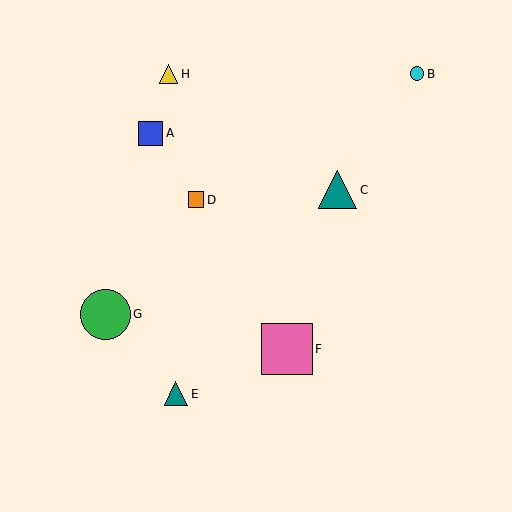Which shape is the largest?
The pink square (labeled F) is the largest.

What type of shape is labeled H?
Shape H is a yellow triangle.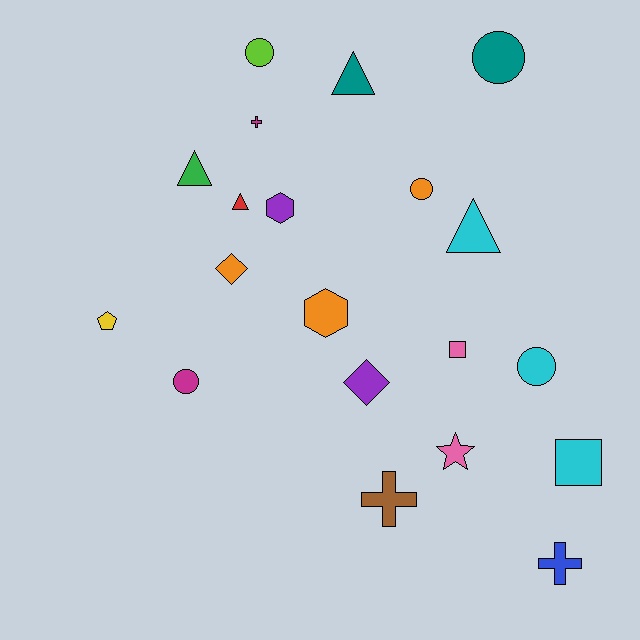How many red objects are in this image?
There is 1 red object.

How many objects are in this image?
There are 20 objects.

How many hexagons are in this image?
There are 2 hexagons.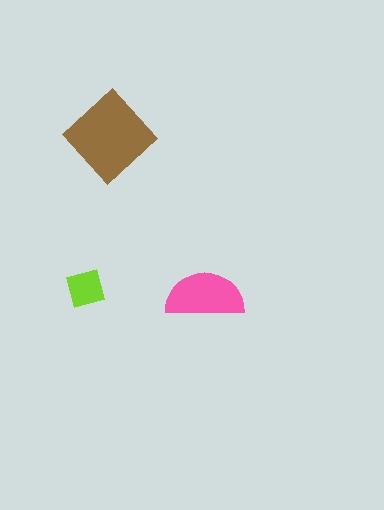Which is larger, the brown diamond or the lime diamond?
The brown diamond.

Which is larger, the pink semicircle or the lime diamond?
The pink semicircle.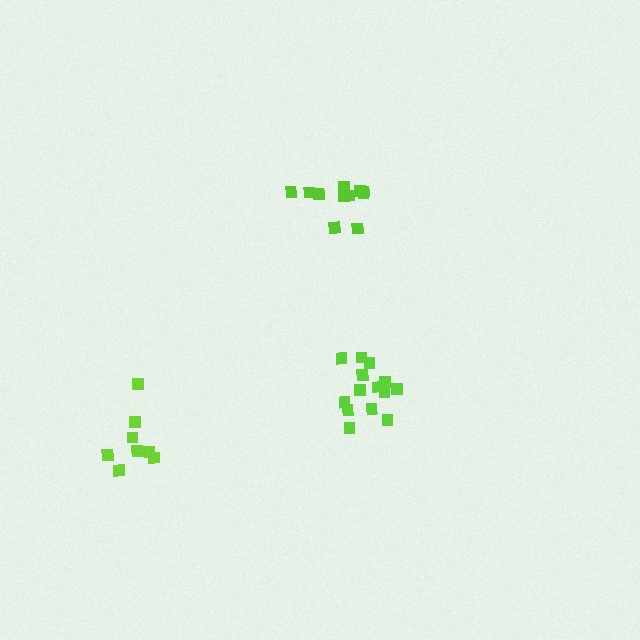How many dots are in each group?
Group 1: 12 dots, Group 2: 8 dots, Group 3: 14 dots (34 total).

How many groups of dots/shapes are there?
There are 3 groups.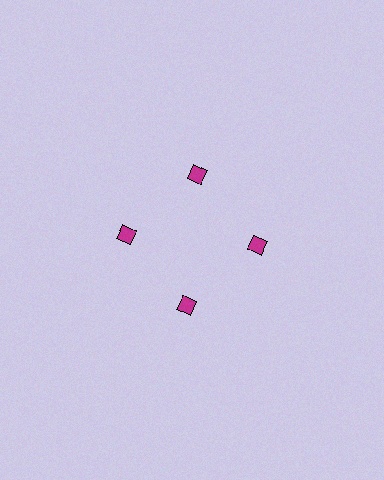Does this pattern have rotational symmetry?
Yes, this pattern has 4-fold rotational symmetry. It looks the same after rotating 90 degrees around the center.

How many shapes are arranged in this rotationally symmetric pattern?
There are 4 shapes, arranged in 4 groups of 1.